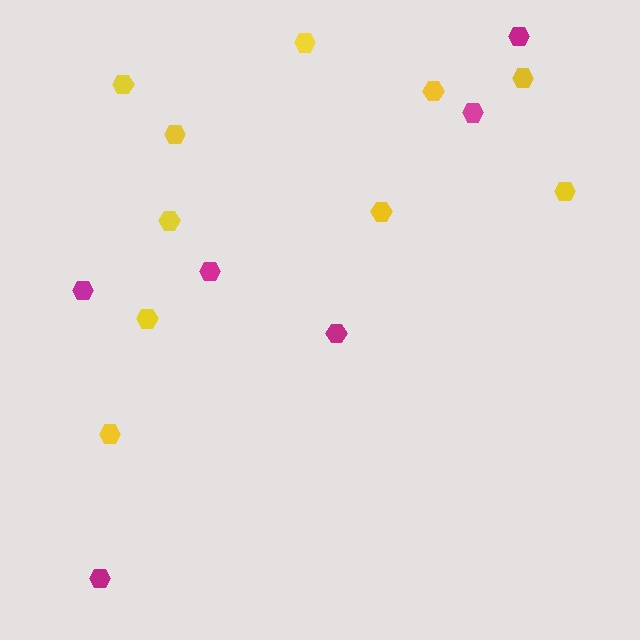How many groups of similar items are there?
There are 2 groups: one group of magenta hexagons (6) and one group of yellow hexagons (10).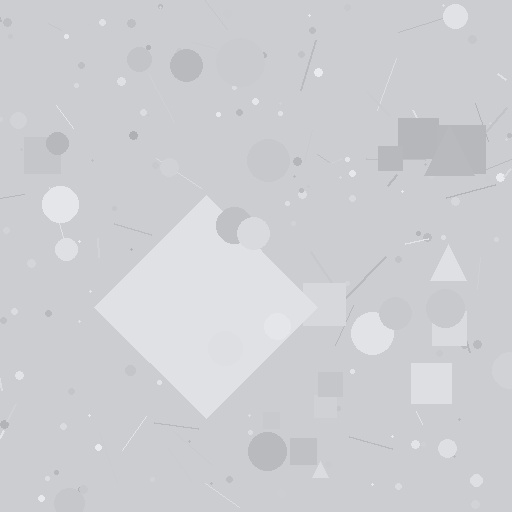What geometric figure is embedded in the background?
A diamond is embedded in the background.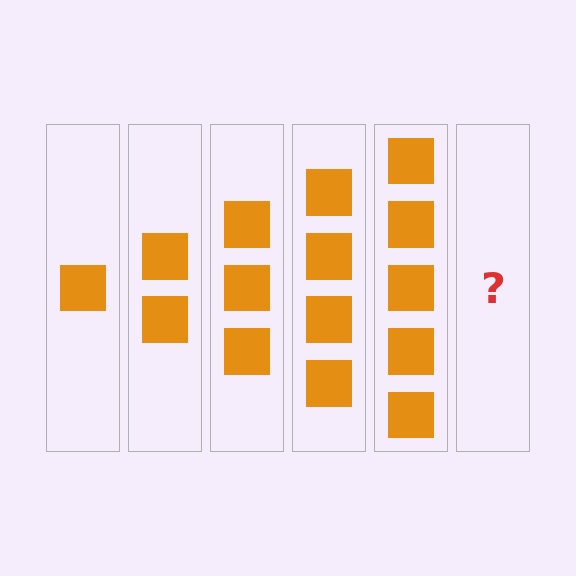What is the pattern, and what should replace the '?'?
The pattern is that each step adds one more square. The '?' should be 6 squares.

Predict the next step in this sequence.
The next step is 6 squares.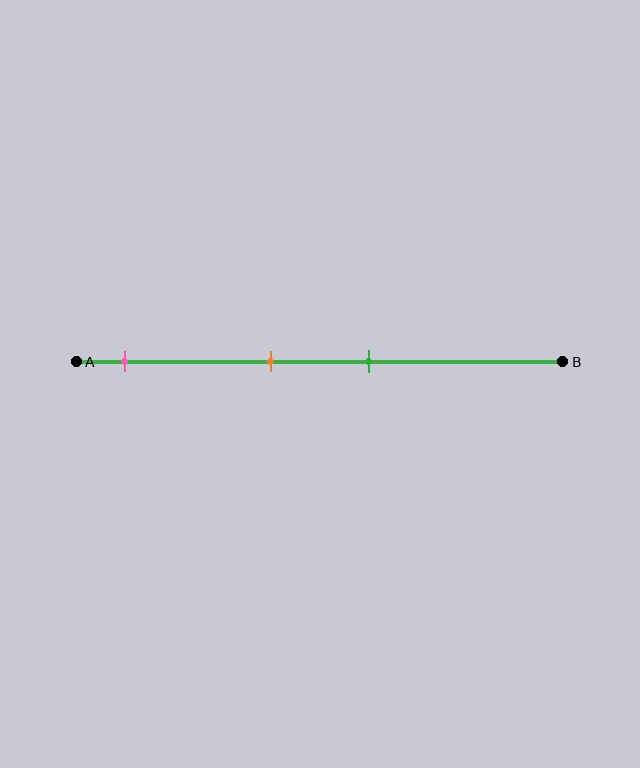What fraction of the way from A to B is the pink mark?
The pink mark is approximately 10% (0.1) of the way from A to B.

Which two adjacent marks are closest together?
The orange and green marks are the closest adjacent pair.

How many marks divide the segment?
There are 3 marks dividing the segment.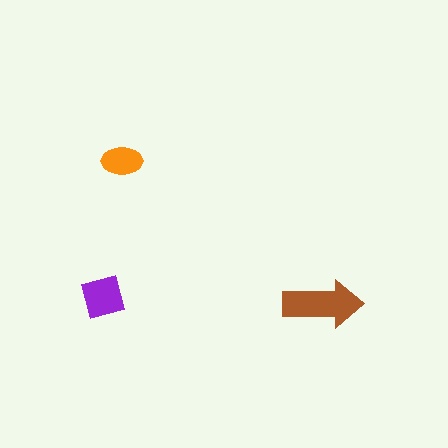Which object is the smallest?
The orange ellipse.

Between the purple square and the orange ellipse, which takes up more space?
The purple square.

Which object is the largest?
The brown arrow.